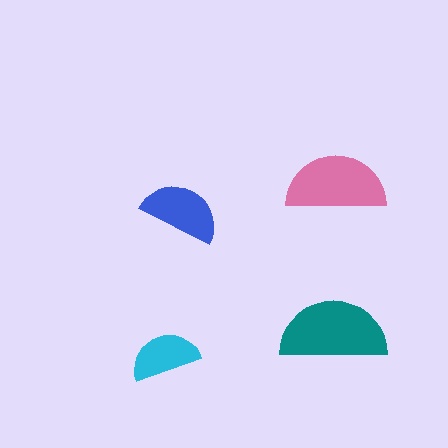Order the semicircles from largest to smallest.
the teal one, the pink one, the blue one, the cyan one.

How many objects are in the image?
There are 4 objects in the image.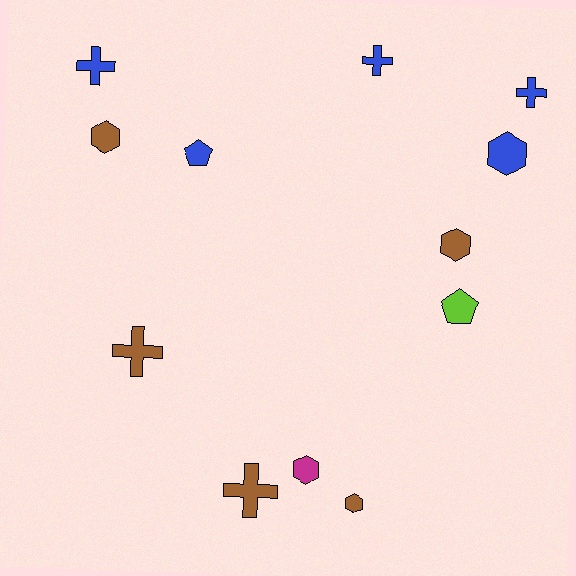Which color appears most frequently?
Blue, with 5 objects.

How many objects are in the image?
There are 12 objects.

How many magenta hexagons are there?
There is 1 magenta hexagon.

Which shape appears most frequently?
Cross, with 5 objects.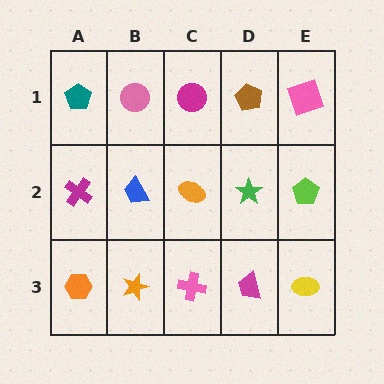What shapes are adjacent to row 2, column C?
A magenta circle (row 1, column C), a pink cross (row 3, column C), a blue trapezoid (row 2, column B), a green star (row 2, column D).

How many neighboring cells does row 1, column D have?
3.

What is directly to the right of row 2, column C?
A green star.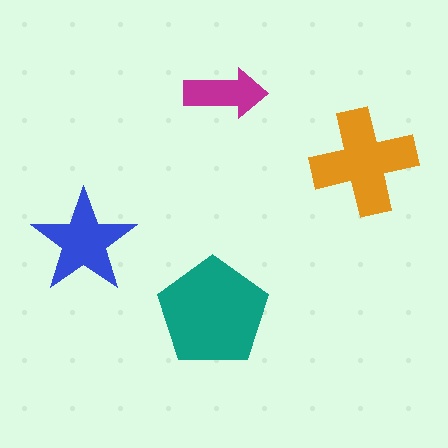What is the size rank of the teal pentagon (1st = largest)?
1st.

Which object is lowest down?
The teal pentagon is bottommost.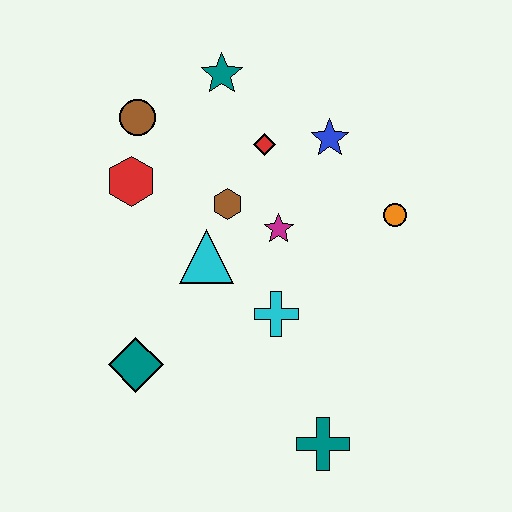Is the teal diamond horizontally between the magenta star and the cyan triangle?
No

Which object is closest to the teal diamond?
The cyan triangle is closest to the teal diamond.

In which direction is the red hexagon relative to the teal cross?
The red hexagon is above the teal cross.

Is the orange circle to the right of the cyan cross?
Yes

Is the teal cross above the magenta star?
No